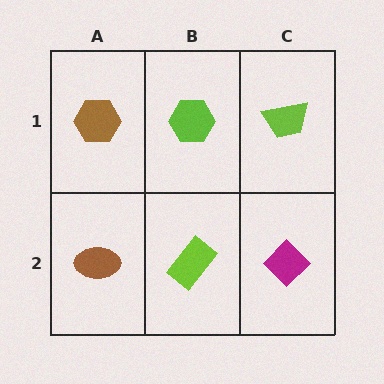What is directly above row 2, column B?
A lime hexagon.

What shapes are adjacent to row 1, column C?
A magenta diamond (row 2, column C), a lime hexagon (row 1, column B).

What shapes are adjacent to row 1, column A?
A brown ellipse (row 2, column A), a lime hexagon (row 1, column B).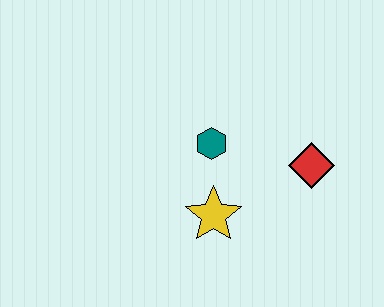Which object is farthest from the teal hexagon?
The red diamond is farthest from the teal hexagon.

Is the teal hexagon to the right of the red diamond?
No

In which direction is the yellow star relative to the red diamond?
The yellow star is to the left of the red diamond.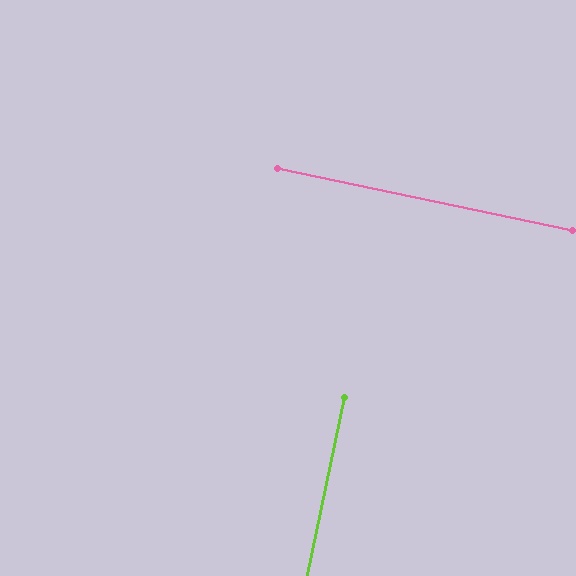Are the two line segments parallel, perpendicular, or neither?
Perpendicular — they meet at approximately 90°.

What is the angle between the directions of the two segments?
Approximately 90 degrees.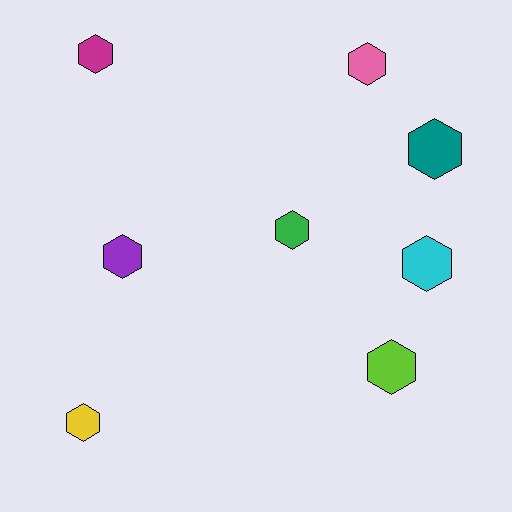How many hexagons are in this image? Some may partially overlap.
There are 8 hexagons.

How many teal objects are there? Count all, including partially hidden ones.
There is 1 teal object.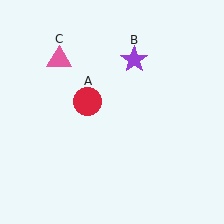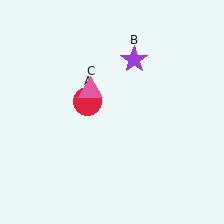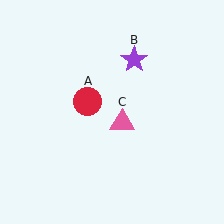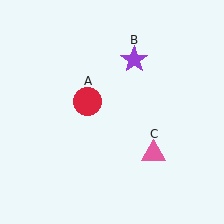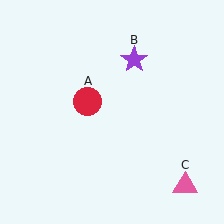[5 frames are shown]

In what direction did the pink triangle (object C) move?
The pink triangle (object C) moved down and to the right.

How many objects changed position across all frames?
1 object changed position: pink triangle (object C).